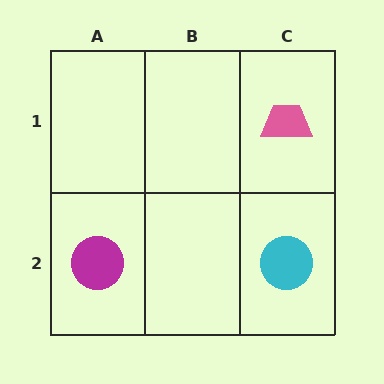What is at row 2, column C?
A cyan circle.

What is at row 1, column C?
A pink trapezoid.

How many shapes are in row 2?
2 shapes.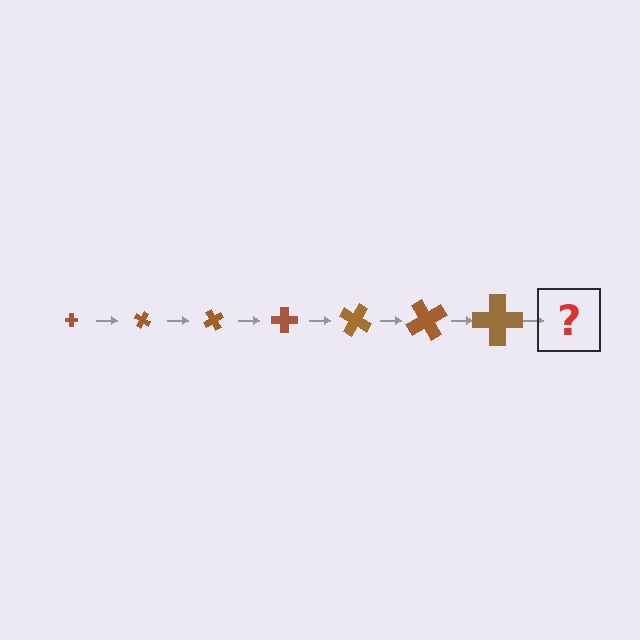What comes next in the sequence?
The next element should be a cross, larger than the previous one and rotated 210 degrees from the start.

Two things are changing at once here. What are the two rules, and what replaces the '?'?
The two rules are that the cross grows larger each step and it rotates 30 degrees each step. The '?' should be a cross, larger than the previous one and rotated 210 degrees from the start.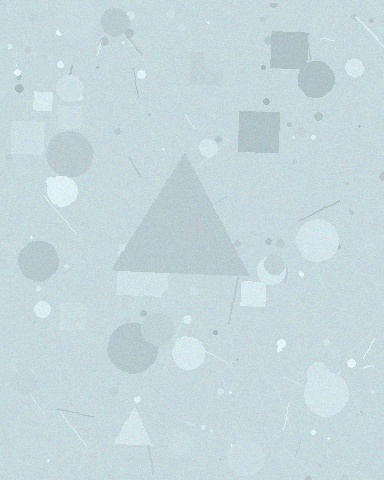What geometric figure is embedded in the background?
A triangle is embedded in the background.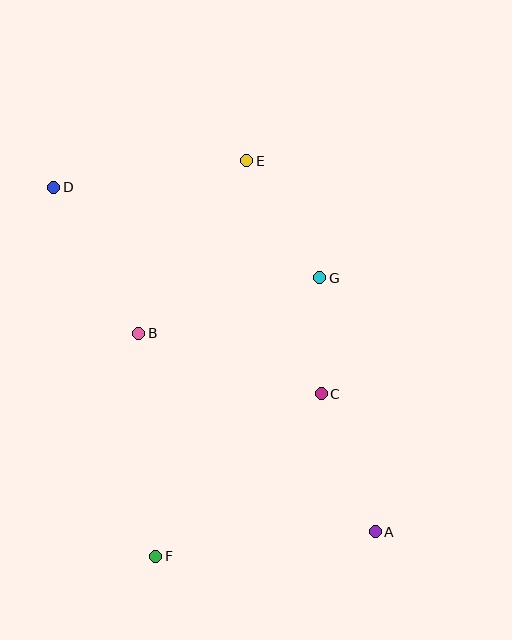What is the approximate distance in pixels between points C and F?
The distance between C and F is approximately 232 pixels.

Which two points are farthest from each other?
Points A and D are farthest from each other.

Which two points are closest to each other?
Points C and G are closest to each other.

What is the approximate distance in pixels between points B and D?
The distance between B and D is approximately 169 pixels.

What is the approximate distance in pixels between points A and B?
The distance between A and B is approximately 309 pixels.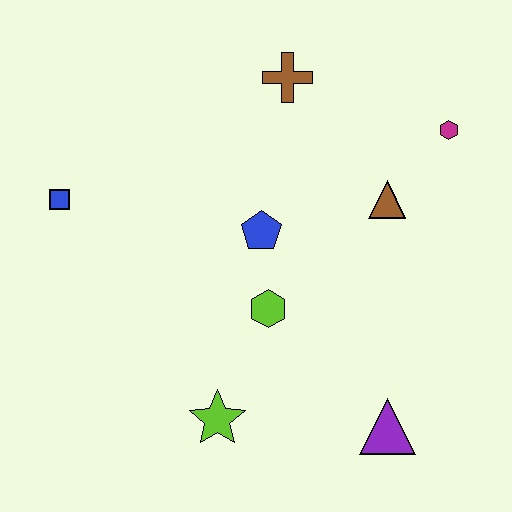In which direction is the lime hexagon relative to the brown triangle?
The lime hexagon is to the left of the brown triangle.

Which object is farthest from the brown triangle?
The blue square is farthest from the brown triangle.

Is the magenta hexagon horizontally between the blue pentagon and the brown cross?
No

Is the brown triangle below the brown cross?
Yes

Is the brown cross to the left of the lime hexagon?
No